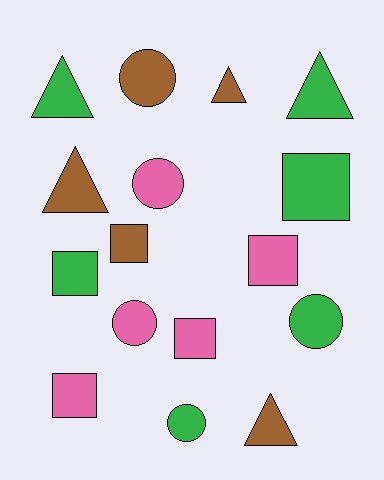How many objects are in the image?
There are 16 objects.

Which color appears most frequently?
Green, with 6 objects.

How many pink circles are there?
There are 2 pink circles.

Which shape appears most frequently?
Square, with 6 objects.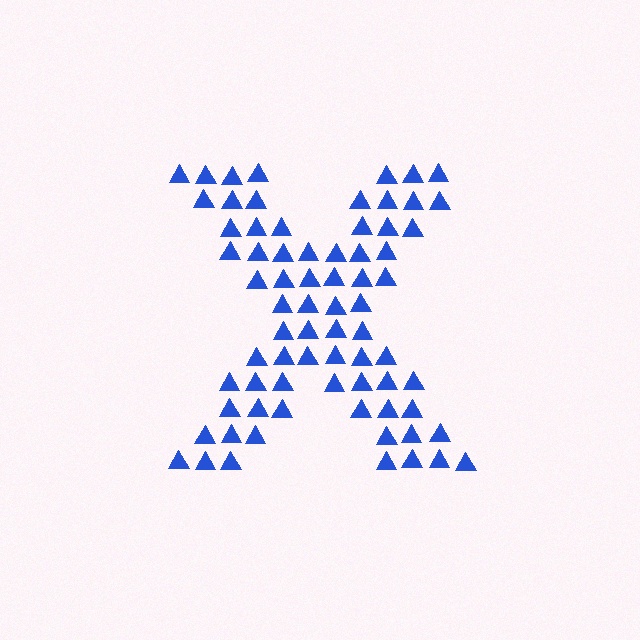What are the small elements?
The small elements are triangles.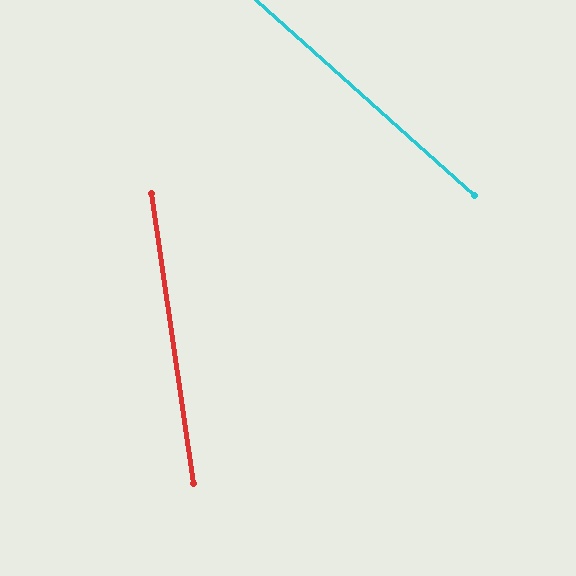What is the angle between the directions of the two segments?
Approximately 40 degrees.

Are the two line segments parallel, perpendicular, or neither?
Neither parallel nor perpendicular — they differ by about 40°.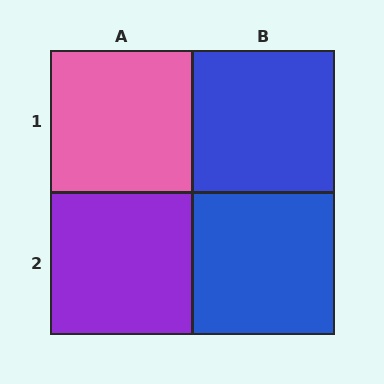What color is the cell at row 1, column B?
Blue.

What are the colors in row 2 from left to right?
Purple, blue.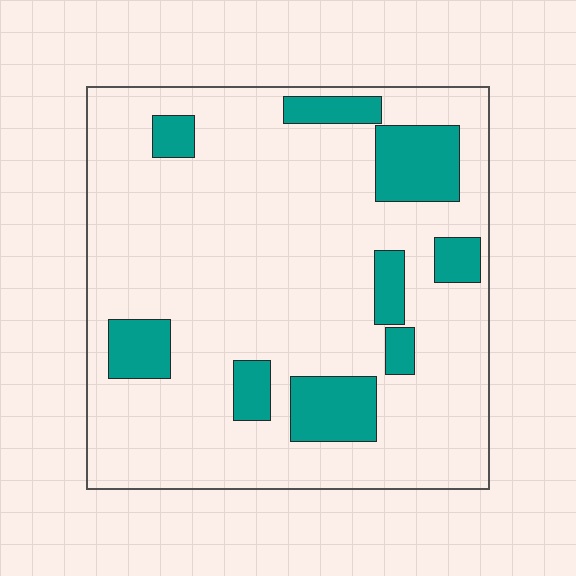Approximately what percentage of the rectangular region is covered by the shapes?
Approximately 20%.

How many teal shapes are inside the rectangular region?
9.